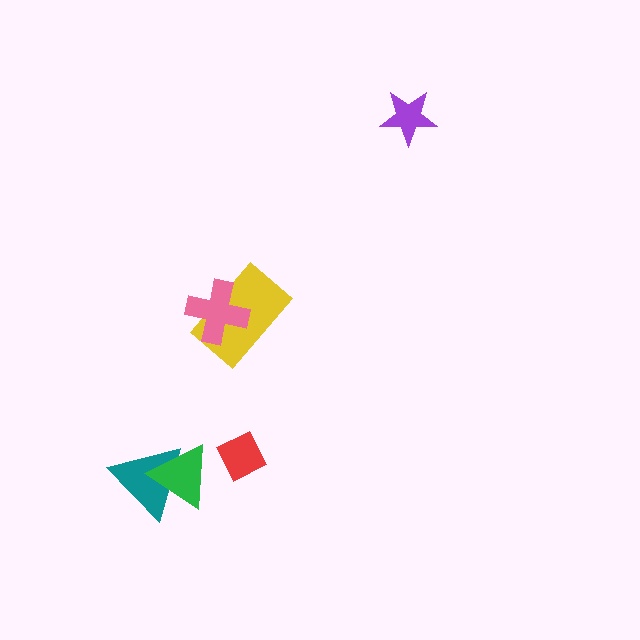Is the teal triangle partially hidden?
Yes, it is partially covered by another shape.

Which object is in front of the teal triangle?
The green triangle is in front of the teal triangle.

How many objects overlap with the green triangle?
1 object overlaps with the green triangle.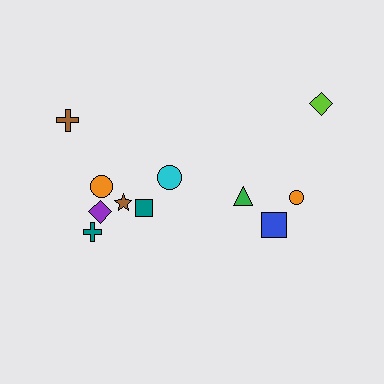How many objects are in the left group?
There are 7 objects.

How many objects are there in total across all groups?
There are 11 objects.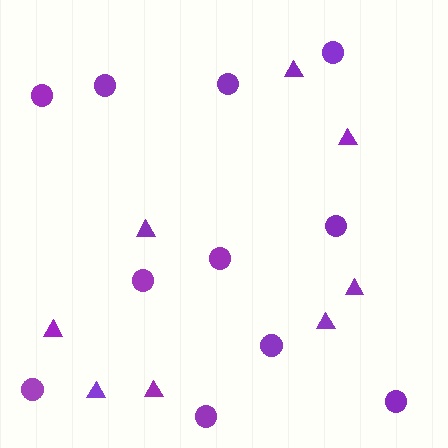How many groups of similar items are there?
There are 2 groups: one group of circles (11) and one group of triangles (8).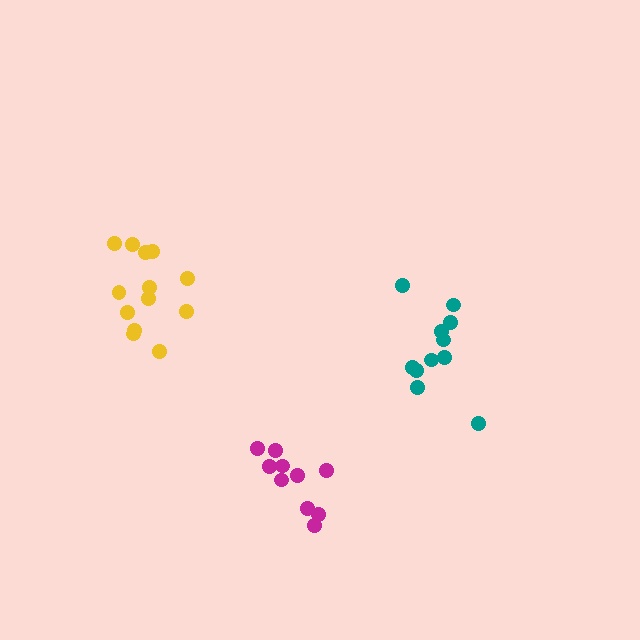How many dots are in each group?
Group 1: 11 dots, Group 2: 10 dots, Group 3: 13 dots (34 total).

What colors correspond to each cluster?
The clusters are colored: teal, magenta, yellow.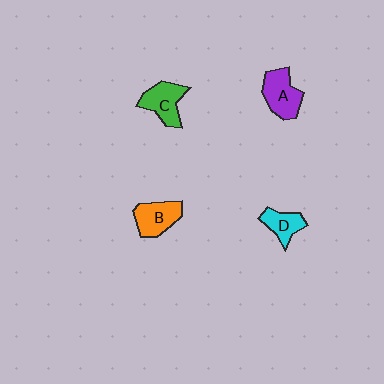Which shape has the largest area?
Shape A (purple).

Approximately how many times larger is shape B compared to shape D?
Approximately 1.3 times.